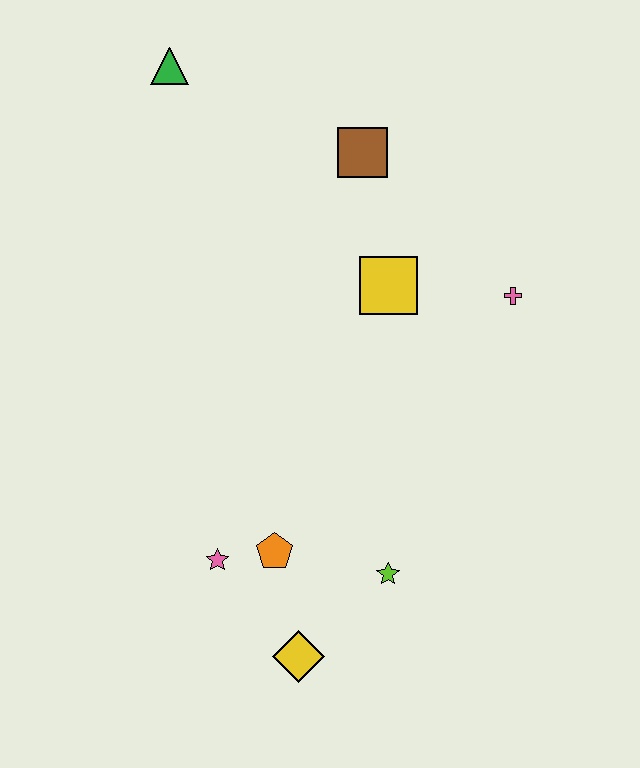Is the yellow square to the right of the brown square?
Yes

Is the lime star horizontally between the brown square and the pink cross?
Yes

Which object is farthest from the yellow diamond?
The green triangle is farthest from the yellow diamond.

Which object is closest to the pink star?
The orange pentagon is closest to the pink star.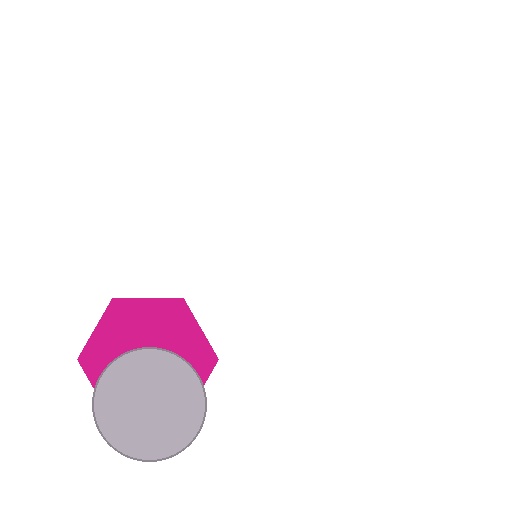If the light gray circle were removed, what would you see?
You would see the complete magenta hexagon.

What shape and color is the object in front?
The object in front is a light gray circle.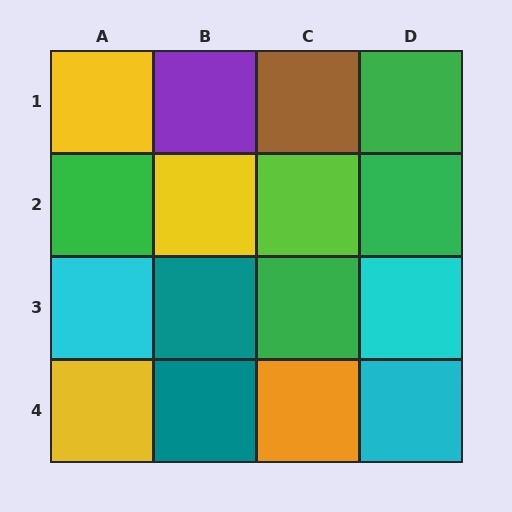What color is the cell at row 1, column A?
Yellow.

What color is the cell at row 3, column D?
Cyan.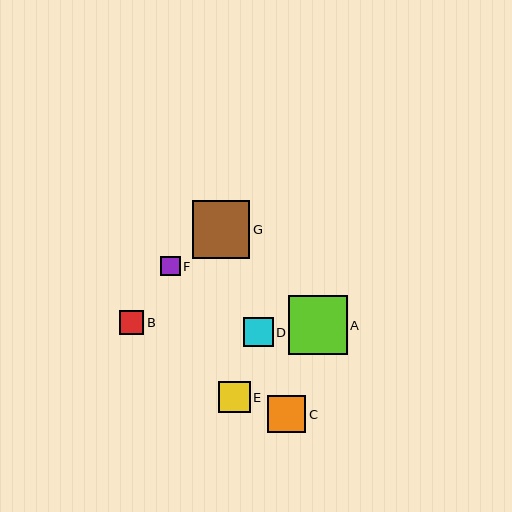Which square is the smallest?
Square F is the smallest with a size of approximately 19 pixels.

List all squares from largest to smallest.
From largest to smallest: A, G, C, E, D, B, F.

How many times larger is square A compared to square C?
Square A is approximately 1.6 times the size of square C.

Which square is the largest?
Square A is the largest with a size of approximately 59 pixels.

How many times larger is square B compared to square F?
Square B is approximately 1.3 times the size of square F.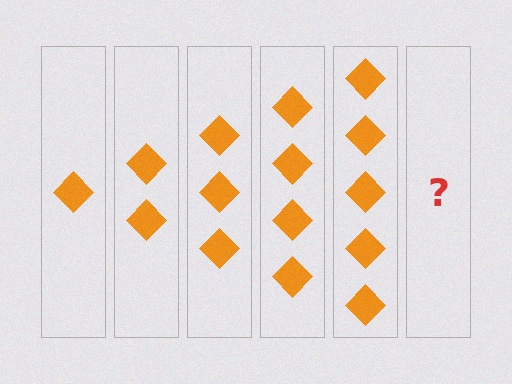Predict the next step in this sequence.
The next step is 6 diamonds.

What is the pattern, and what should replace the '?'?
The pattern is that each step adds one more diamond. The '?' should be 6 diamonds.